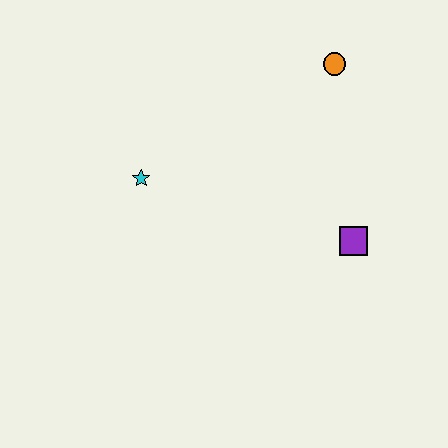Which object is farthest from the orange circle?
The cyan star is farthest from the orange circle.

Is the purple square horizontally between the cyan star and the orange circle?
No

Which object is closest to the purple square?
The orange circle is closest to the purple square.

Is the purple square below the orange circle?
Yes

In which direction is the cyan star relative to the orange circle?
The cyan star is to the left of the orange circle.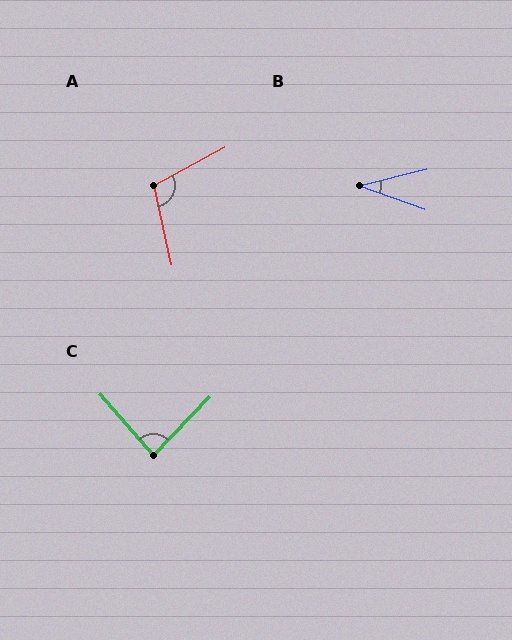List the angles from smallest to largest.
B (34°), C (84°), A (106°).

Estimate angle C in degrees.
Approximately 84 degrees.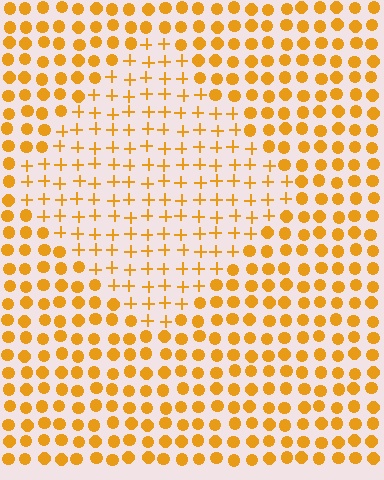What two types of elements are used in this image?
The image uses plus signs inside the diamond region and circles outside it.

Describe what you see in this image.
The image is filled with small orange elements arranged in a uniform grid. A diamond-shaped region contains plus signs, while the surrounding area contains circles. The boundary is defined purely by the change in element shape.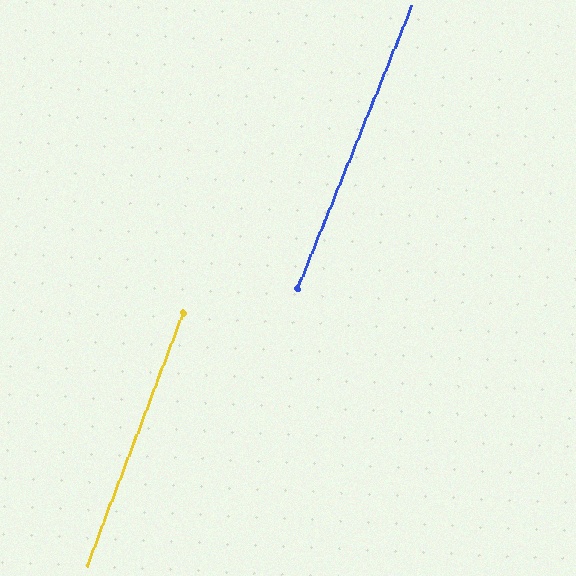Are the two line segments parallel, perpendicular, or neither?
Parallel — their directions differ by only 1.1°.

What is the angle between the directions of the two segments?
Approximately 1 degree.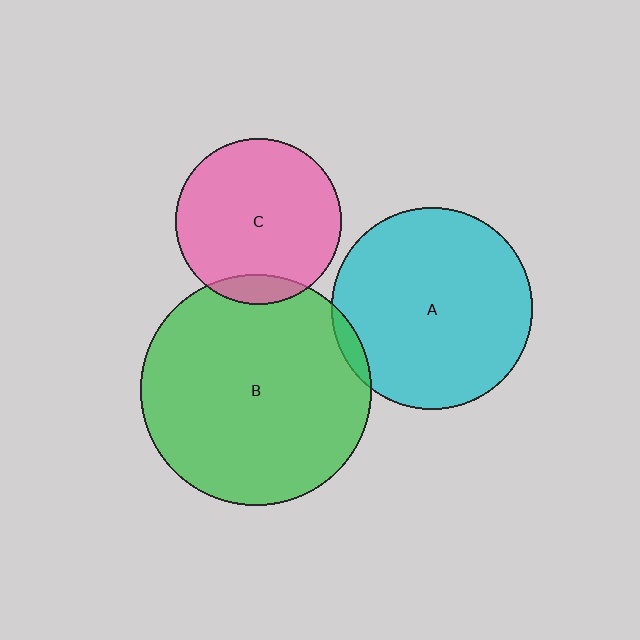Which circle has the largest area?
Circle B (green).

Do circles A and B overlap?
Yes.